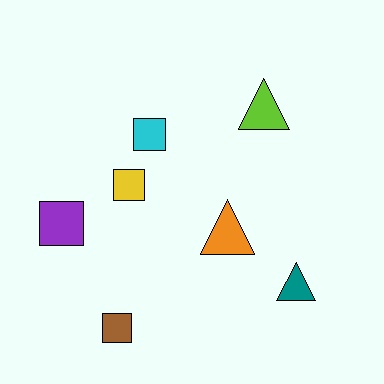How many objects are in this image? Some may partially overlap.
There are 7 objects.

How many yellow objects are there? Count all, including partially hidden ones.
There is 1 yellow object.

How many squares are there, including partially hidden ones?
There are 4 squares.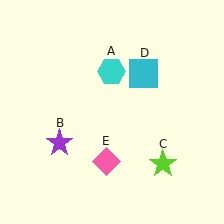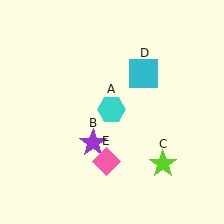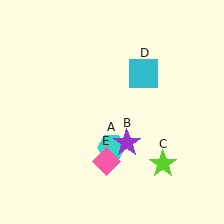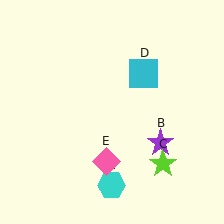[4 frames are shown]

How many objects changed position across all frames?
2 objects changed position: cyan hexagon (object A), purple star (object B).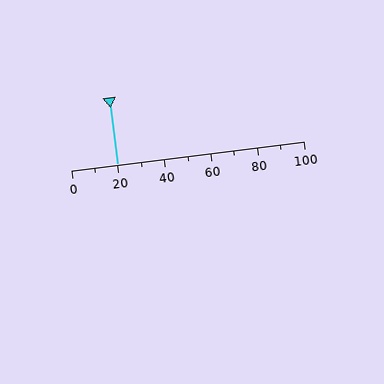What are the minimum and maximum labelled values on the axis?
The axis runs from 0 to 100.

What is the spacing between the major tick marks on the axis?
The major ticks are spaced 20 apart.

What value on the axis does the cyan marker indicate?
The marker indicates approximately 20.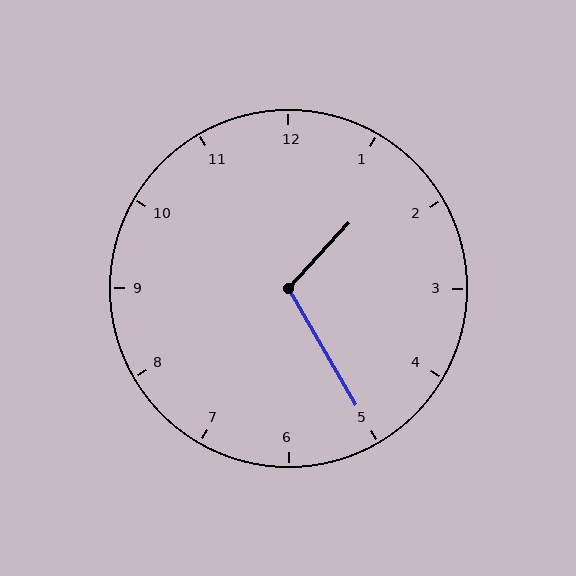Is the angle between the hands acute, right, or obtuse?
It is obtuse.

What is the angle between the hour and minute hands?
Approximately 108 degrees.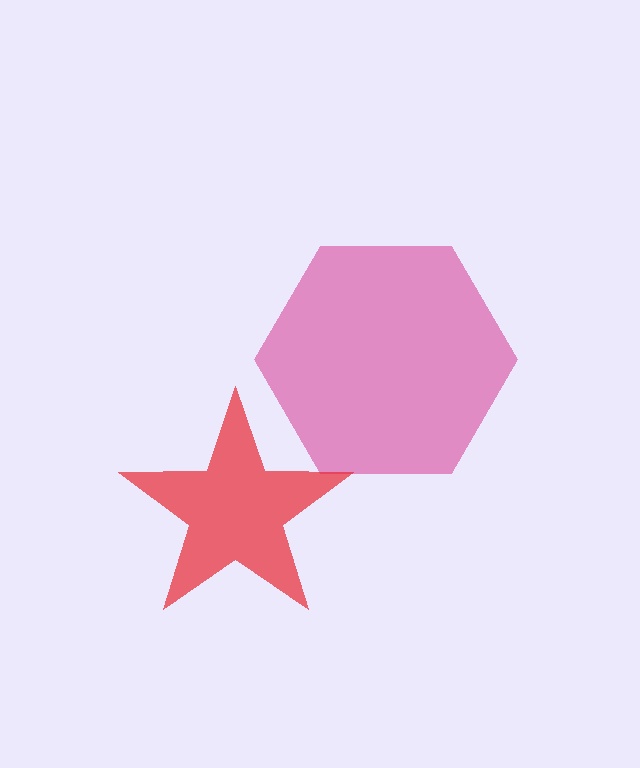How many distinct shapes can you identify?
There are 2 distinct shapes: a magenta hexagon, a red star.